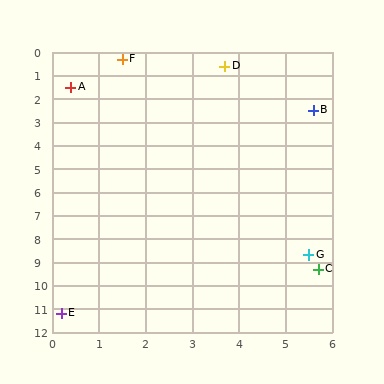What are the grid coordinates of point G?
Point G is at approximately (5.5, 8.7).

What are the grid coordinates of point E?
Point E is at approximately (0.2, 11.2).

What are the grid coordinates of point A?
Point A is at approximately (0.4, 1.5).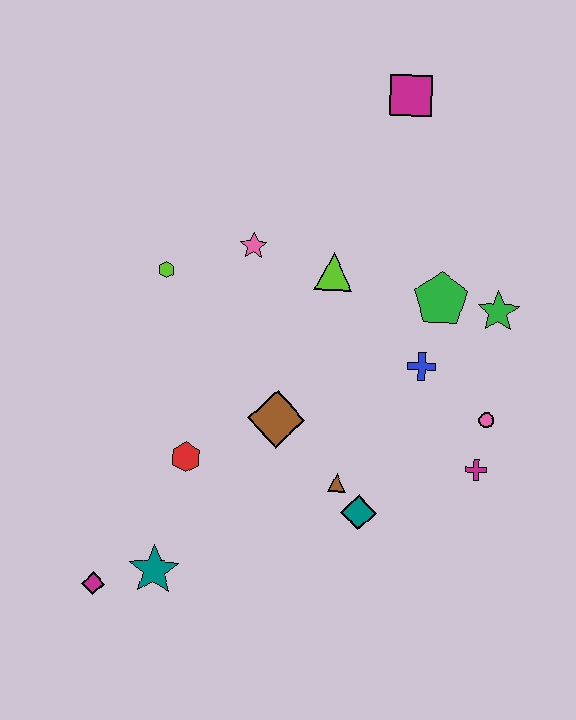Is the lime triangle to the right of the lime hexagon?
Yes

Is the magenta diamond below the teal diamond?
Yes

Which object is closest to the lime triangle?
The pink star is closest to the lime triangle.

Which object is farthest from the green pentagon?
The magenta diamond is farthest from the green pentagon.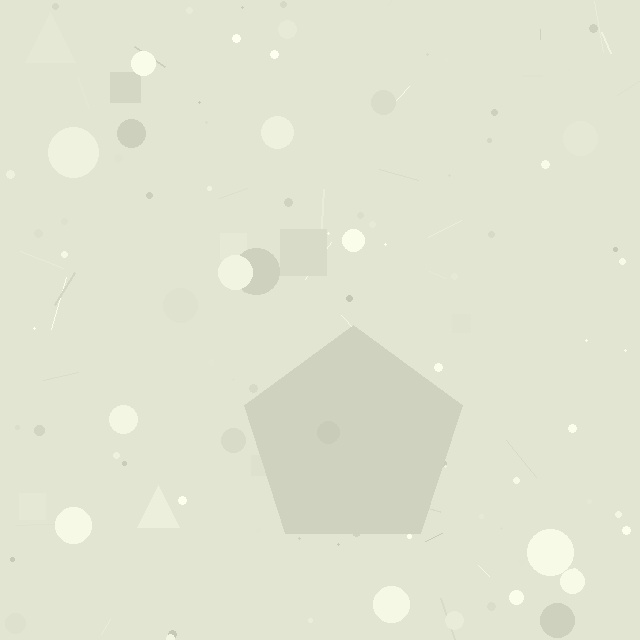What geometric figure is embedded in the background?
A pentagon is embedded in the background.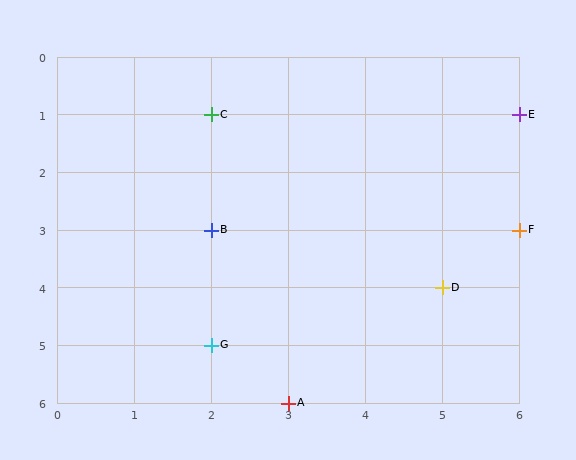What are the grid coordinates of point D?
Point D is at grid coordinates (5, 4).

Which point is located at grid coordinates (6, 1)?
Point E is at (6, 1).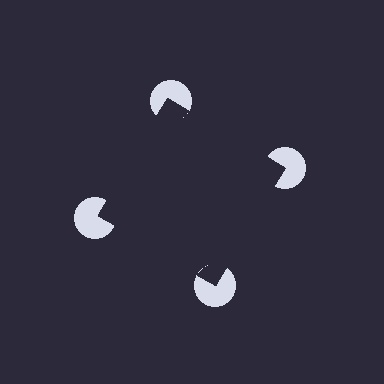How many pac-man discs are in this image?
There are 4 — one at each vertex of the illusory square.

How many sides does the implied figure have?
4 sides.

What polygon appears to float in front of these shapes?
An illusory square — its edges are inferred from the aligned wedge cuts in the pac-man discs, not physically drawn.